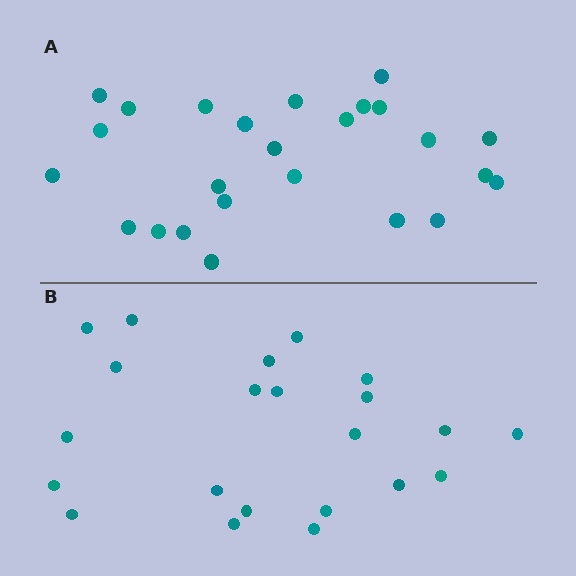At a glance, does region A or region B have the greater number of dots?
Region A (the top region) has more dots.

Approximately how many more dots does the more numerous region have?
Region A has just a few more — roughly 2 or 3 more dots than region B.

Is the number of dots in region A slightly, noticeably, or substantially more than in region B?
Region A has only slightly more — the two regions are fairly close. The ratio is roughly 1.1 to 1.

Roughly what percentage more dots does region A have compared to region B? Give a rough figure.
About 15% more.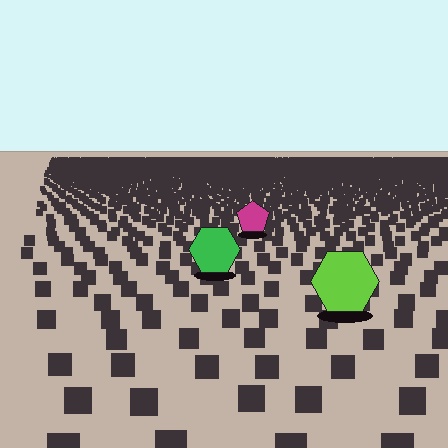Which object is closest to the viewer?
The lime hexagon is closest. The texture marks near it are larger and more spread out.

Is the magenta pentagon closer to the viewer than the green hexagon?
No. The green hexagon is closer — you can tell from the texture gradient: the ground texture is coarser near it.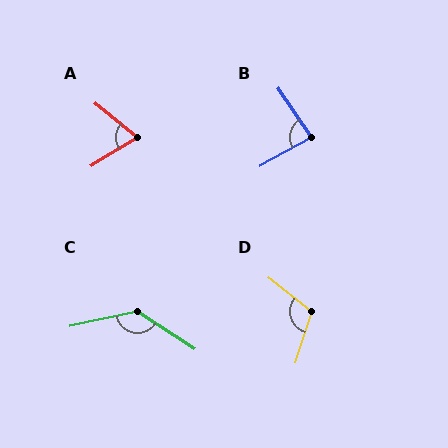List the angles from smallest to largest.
A (71°), B (84°), D (111°), C (135°).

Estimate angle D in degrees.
Approximately 111 degrees.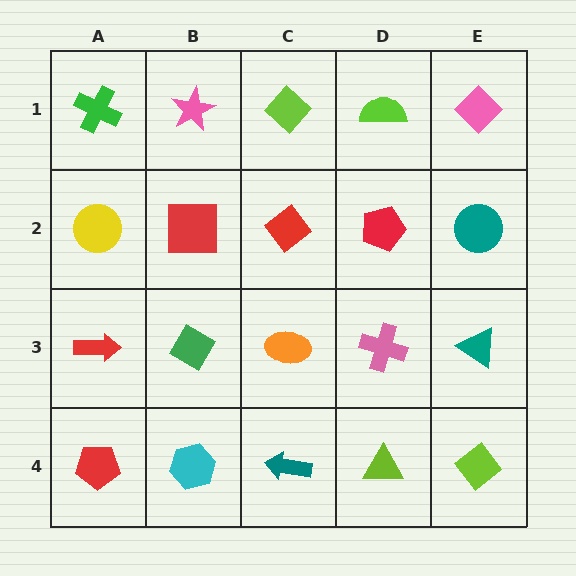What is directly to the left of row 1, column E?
A lime semicircle.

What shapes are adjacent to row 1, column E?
A teal circle (row 2, column E), a lime semicircle (row 1, column D).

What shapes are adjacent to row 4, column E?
A teal triangle (row 3, column E), a lime triangle (row 4, column D).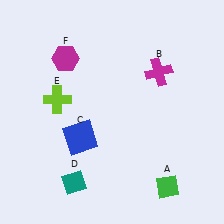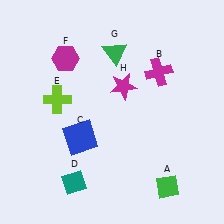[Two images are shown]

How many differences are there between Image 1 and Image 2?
There are 2 differences between the two images.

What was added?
A green triangle (G), a magenta star (H) were added in Image 2.